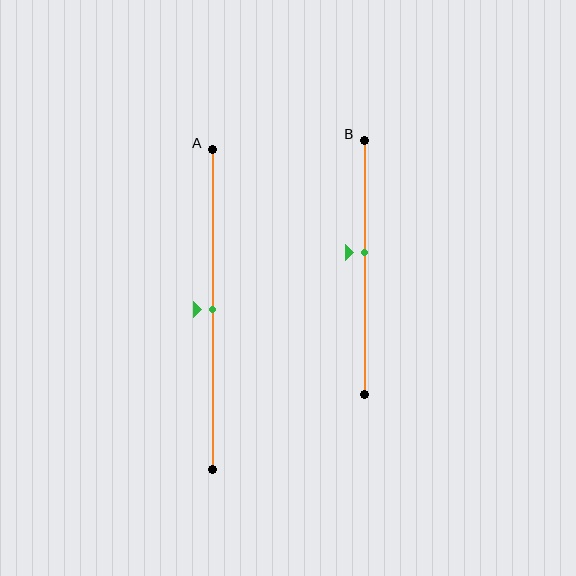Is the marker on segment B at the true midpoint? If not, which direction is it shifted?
No, the marker on segment B is shifted upward by about 6% of the segment length.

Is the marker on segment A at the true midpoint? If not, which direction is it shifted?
Yes, the marker on segment A is at the true midpoint.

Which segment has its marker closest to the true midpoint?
Segment A has its marker closest to the true midpoint.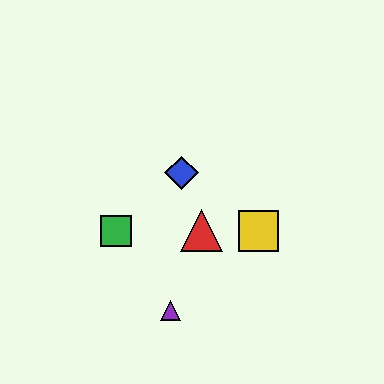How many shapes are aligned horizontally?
3 shapes (the red triangle, the green square, the yellow square) are aligned horizontally.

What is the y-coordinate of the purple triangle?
The purple triangle is at y≈311.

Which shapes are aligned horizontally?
The red triangle, the green square, the yellow square are aligned horizontally.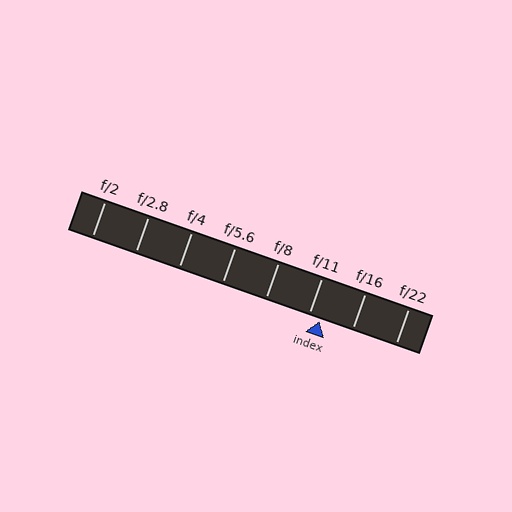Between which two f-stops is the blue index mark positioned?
The index mark is between f/11 and f/16.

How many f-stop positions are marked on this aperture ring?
There are 8 f-stop positions marked.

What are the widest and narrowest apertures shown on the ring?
The widest aperture shown is f/2 and the narrowest is f/22.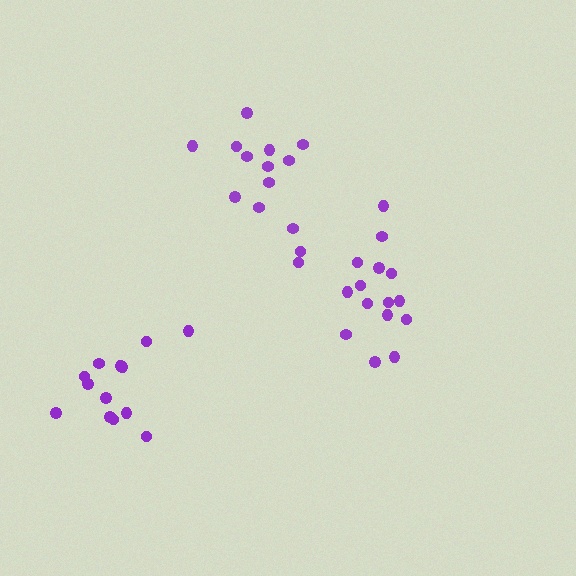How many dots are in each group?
Group 1: 17 dots, Group 2: 12 dots, Group 3: 13 dots (42 total).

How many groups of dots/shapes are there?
There are 3 groups.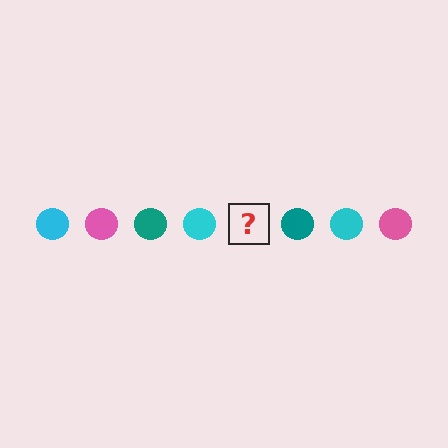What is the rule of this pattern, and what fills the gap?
The rule is that the pattern cycles through cyan, pink, teal circles. The gap should be filled with a pink circle.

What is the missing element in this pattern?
The missing element is a pink circle.